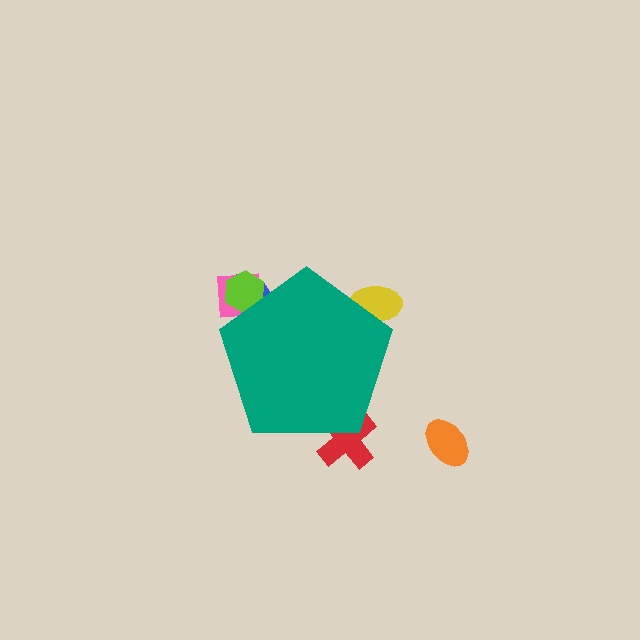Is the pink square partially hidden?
Yes, the pink square is partially hidden behind the teal pentagon.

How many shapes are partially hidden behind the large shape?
5 shapes are partially hidden.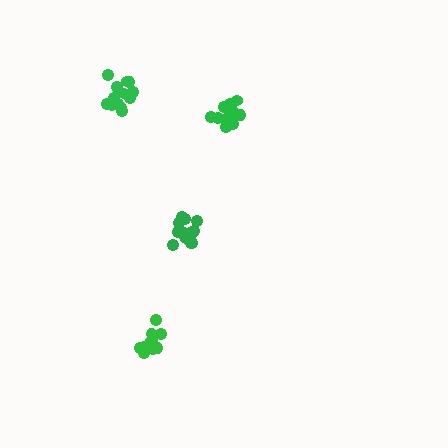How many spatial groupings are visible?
There are 4 spatial groupings.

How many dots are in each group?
Group 1: 10 dots, Group 2: 13 dots, Group 3: 15 dots, Group 4: 15 dots (53 total).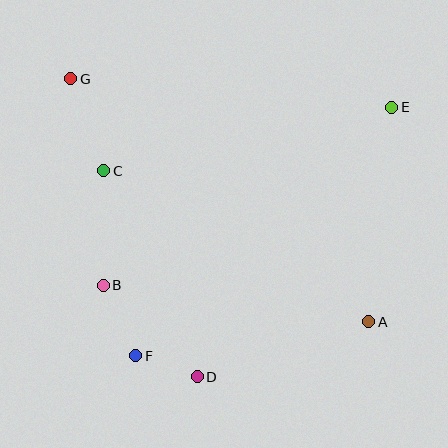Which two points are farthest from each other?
Points A and G are farthest from each other.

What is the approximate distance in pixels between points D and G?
The distance between D and G is approximately 324 pixels.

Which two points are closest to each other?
Points D and F are closest to each other.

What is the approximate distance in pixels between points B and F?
The distance between B and F is approximately 78 pixels.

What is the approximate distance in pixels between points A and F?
The distance between A and F is approximately 235 pixels.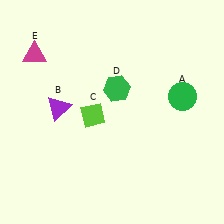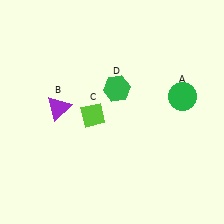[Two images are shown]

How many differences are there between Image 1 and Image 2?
There is 1 difference between the two images.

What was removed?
The magenta triangle (E) was removed in Image 2.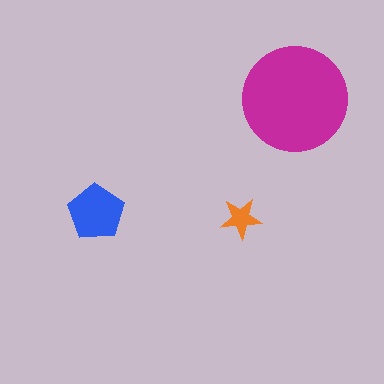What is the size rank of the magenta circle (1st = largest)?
1st.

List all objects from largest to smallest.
The magenta circle, the blue pentagon, the orange star.